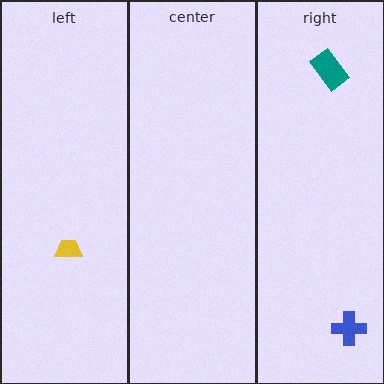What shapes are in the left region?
The yellow trapezoid.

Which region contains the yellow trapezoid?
The left region.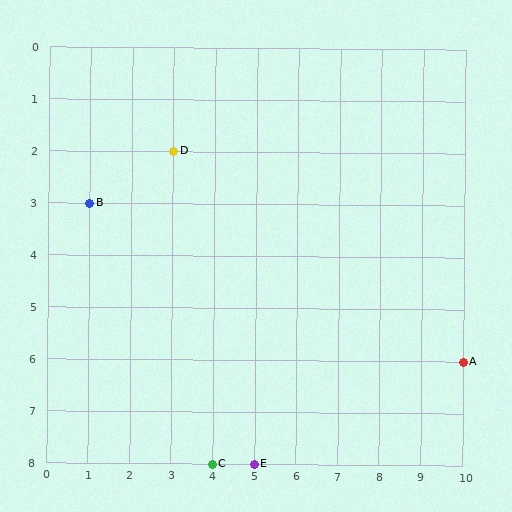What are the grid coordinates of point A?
Point A is at grid coordinates (10, 6).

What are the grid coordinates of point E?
Point E is at grid coordinates (5, 8).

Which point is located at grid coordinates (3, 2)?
Point D is at (3, 2).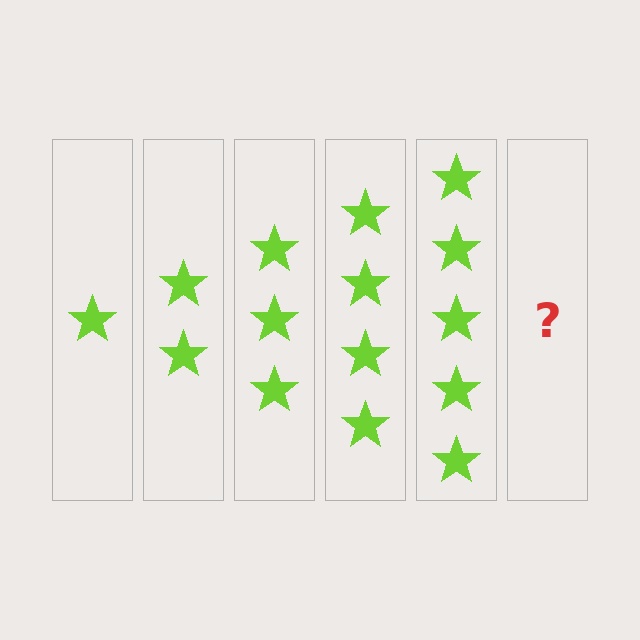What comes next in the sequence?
The next element should be 6 stars.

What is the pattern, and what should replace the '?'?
The pattern is that each step adds one more star. The '?' should be 6 stars.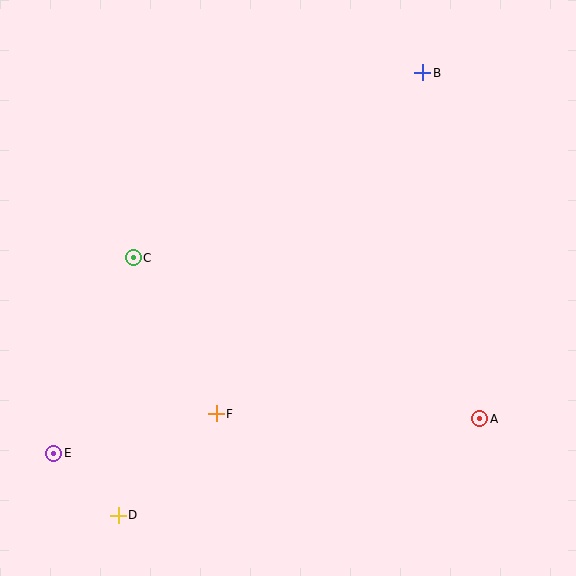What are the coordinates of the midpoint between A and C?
The midpoint between A and C is at (306, 338).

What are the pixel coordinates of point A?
Point A is at (480, 419).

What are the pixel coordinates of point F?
Point F is at (216, 414).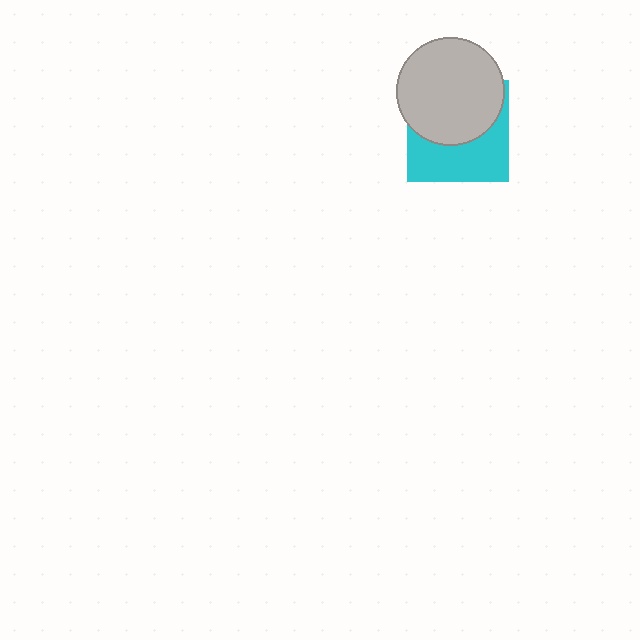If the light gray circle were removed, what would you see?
You would see the complete cyan square.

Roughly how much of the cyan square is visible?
About half of it is visible (roughly 47%).